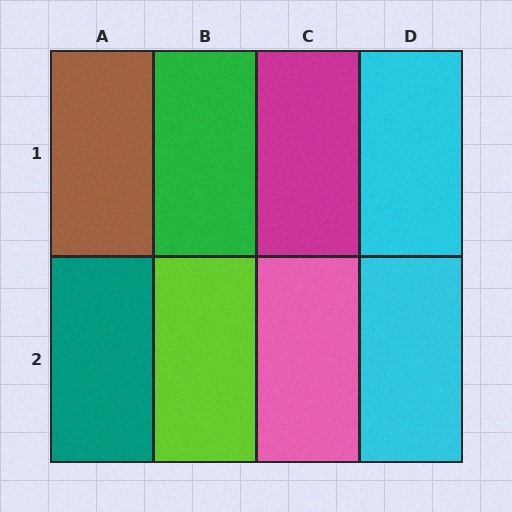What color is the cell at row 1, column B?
Green.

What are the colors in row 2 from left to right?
Teal, lime, pink, cyan.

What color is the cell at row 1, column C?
Magenta.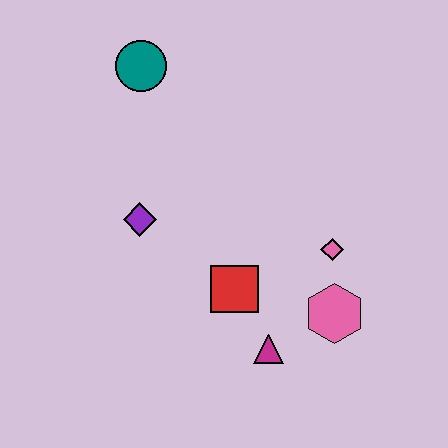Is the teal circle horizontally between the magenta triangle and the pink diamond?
No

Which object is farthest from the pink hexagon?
The teal circle is farthest from the pink hexagon.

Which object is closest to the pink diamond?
The pink hexagon is closest to the pink diamond.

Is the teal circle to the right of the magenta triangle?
No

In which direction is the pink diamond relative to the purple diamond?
The pink diamond is to the right of the purple diamond.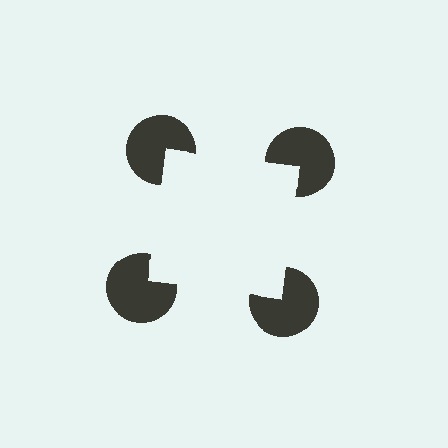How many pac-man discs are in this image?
There are 4 — one at each vertex of the illusory square.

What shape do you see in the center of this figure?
An illusory square — its edges are inferred from the aligned wedge cuts in the pac-man discs, not physically drawn.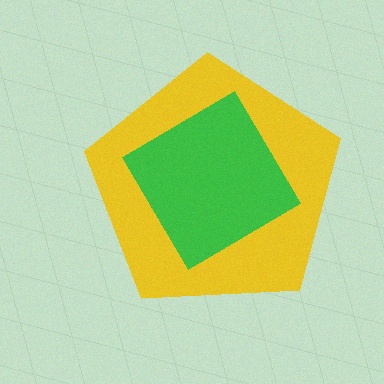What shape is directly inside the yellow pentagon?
The green diamond.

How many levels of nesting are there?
2.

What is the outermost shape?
The yellow pentagon.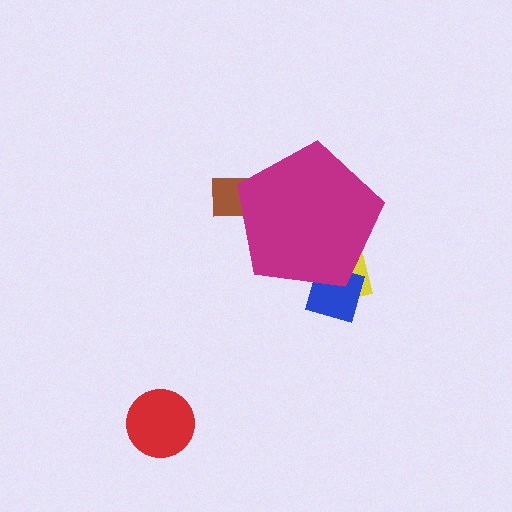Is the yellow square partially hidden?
Yes, the yellow square is partially hidden behind the magenta pentagon.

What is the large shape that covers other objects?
A magenta pentagon.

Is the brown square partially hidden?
Yes, the brown square is partially hidden behind the magenta pentagon.